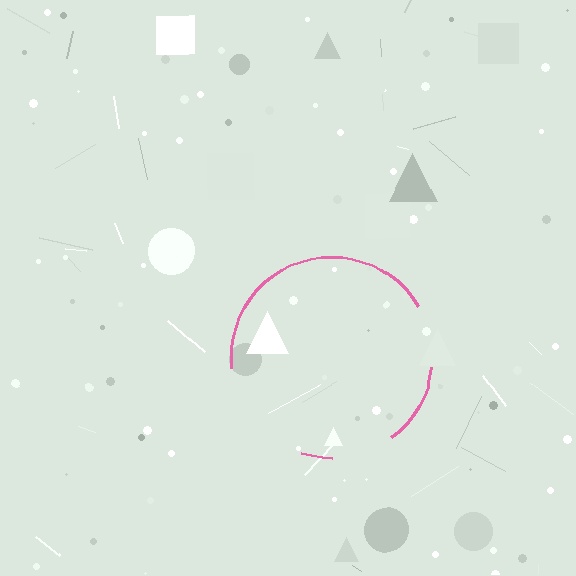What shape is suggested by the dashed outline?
The dashed outline suggests a circle.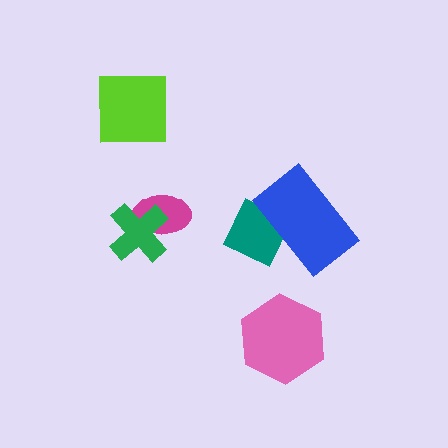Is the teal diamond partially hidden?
Yes, it is partially covered by another shape.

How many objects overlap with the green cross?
1 object overlaps with the green cross.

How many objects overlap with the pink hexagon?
0 objects overlap with the pink hexagon.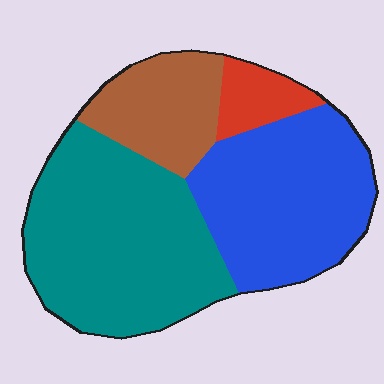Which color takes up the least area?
Red, at roughly 5%.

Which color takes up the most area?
Teal, at roughly 45%.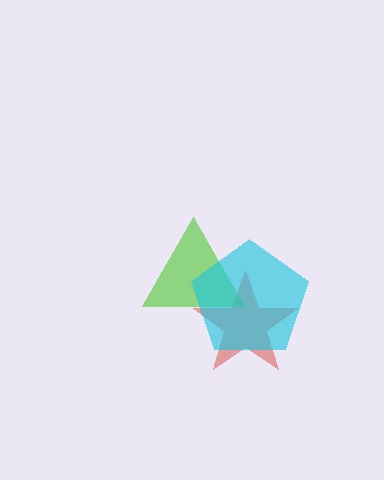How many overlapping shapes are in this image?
There are 3 overlapping shapes in the image.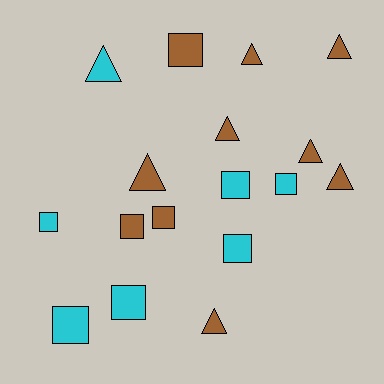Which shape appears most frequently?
Square, with 9 objects.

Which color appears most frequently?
Brown, with 10 objects.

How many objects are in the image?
There are 17 objects.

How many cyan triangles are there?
There is 1 cyan triangle.